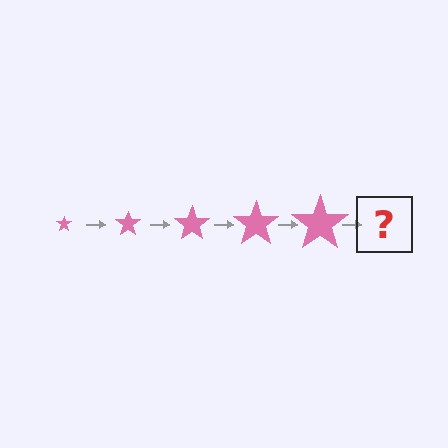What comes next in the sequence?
The next element should be a pink star, larger than the previous one.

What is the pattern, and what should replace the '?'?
The pattern is that the star gets progressively larger each step. The '?' should be a pink star, larger than the previous one.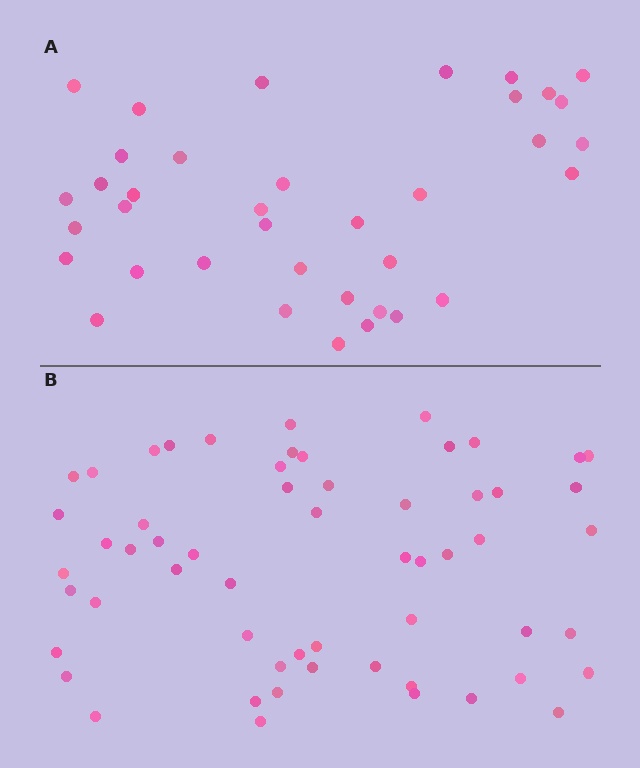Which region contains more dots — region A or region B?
Region B (the bottom region) has more dots.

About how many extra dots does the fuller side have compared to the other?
Region B has approximately 20 more dots than region A.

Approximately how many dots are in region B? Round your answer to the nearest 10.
About 60 dots. (The exact count is 58, which rounds to 60.)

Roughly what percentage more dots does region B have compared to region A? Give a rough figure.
About 55% more.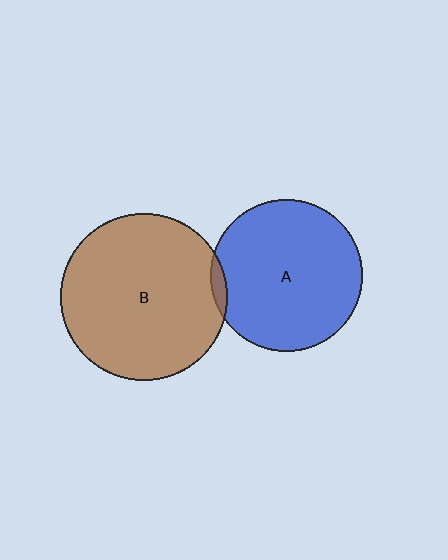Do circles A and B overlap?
Yes.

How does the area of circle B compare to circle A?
Approximately 1.2 times.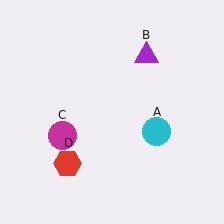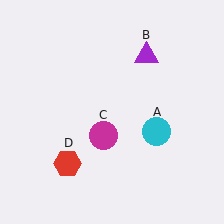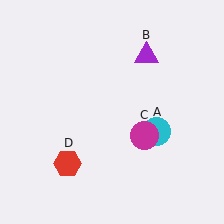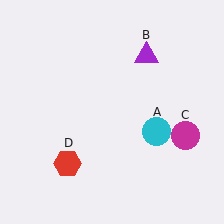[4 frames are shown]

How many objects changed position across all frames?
1 object changed position: magenta circle (object C).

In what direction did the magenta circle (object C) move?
The magenta circle (object C) moved right.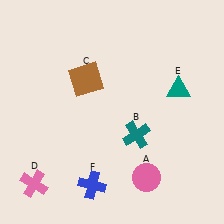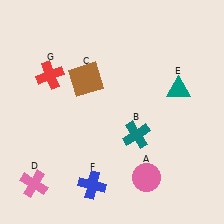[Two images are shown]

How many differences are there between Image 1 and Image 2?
There is 1 difference between the two images.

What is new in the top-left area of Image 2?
A red cross (G) was added in the top-left area of Image 2.